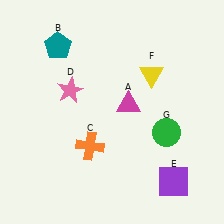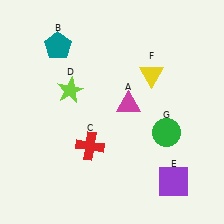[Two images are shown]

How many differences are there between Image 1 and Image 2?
There are 2 differences between the two images.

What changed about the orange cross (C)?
In Image 1, C is orange. In Image 2, it changed to red.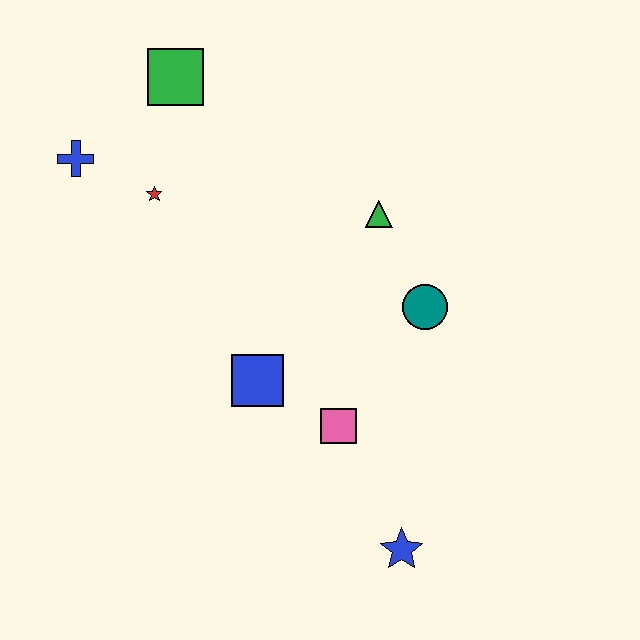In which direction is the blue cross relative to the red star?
The blue cross is to the left of the red star.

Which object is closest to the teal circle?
The green triangle is closest to the teal circle.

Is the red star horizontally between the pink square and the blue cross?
Yes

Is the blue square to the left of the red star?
No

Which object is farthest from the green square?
The blue star is farthest from the green square.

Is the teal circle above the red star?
No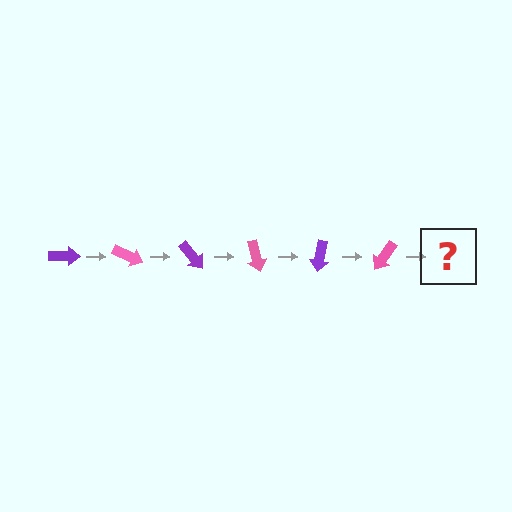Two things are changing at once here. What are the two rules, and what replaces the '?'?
The two rules are that it rotates 25 degrees each step and the color cycles through purple and pink. The '?' should be a purple arrow, rotated 150 degrees from the start.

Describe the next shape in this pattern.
It should be a purple arrow, rotated 150 degrees from the start.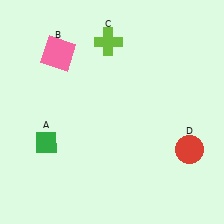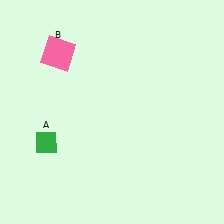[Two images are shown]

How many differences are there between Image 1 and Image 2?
There are 2 differences between the two images.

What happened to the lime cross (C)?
The lime cross (C) was removed in Image 2. It was in the top-left area of Image 1.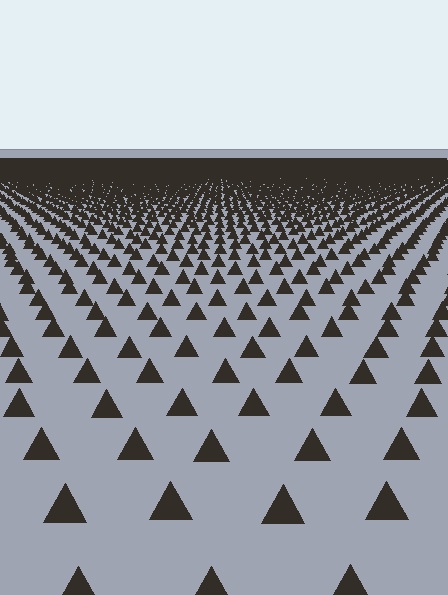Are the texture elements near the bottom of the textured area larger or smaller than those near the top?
Larger. Near the bottom, elements are closer to the viewer and appear at a bigger on-screen size.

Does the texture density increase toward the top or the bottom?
Density increases toward the top.